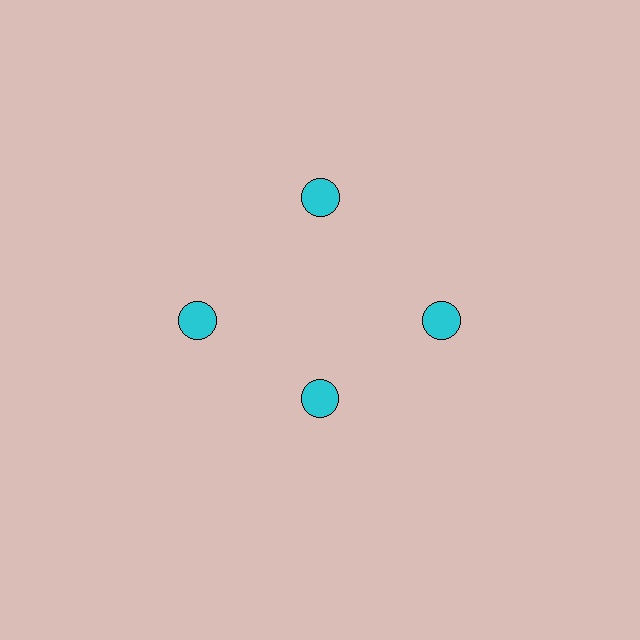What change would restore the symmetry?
The symmetry would be restored by moving it outward, back onto the ring so that all 4 circles sit at equal angles and equal distance from the center.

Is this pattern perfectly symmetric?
No. The 4 cyan circles are arranged in a ring, but one element near the 6 o'clock position is pulled inward toward the center, breaking the 4-fold rotational symmetry.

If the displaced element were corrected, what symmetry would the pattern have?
It would have 4-fold rotational symmetry — the pattern would map onto itself every 90 degrees.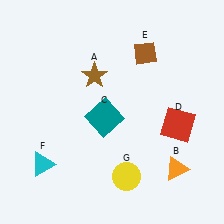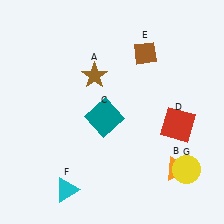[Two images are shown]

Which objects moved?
The objects that moved are: the cyan triangle (F), the yellow circle (G).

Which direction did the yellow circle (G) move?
The yellow circle (G) moved right.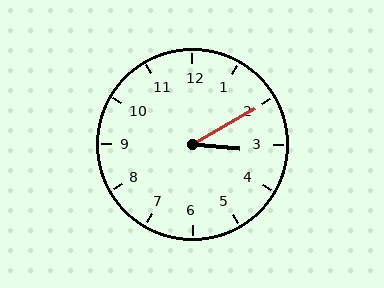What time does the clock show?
3:10.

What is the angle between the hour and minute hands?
Approximately 35 degrees.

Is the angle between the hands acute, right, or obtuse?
It is acute.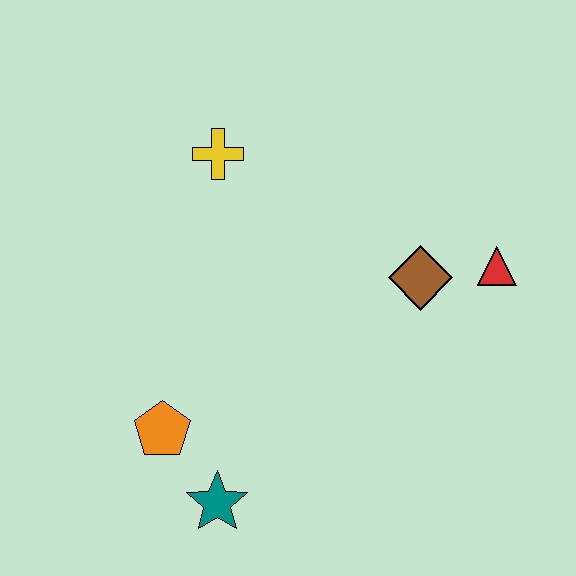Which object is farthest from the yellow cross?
The teal star is farthest from the yellow cross.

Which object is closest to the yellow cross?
The brown diamond is closest to the yellow cross.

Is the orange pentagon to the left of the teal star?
Yes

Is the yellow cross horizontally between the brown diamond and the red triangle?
No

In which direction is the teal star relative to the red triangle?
The teal star is to the left of the red triangle.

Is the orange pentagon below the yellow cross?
Yes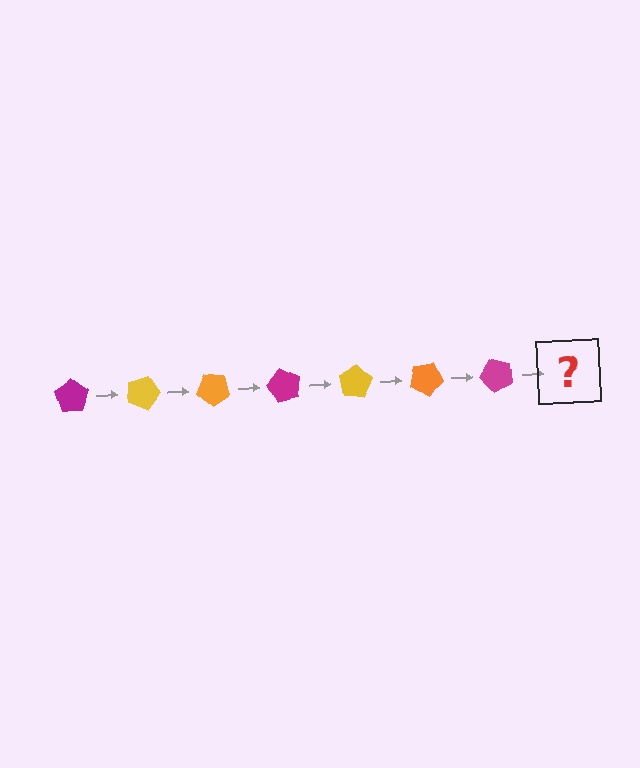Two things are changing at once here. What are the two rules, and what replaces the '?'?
The two rules are that it rotates 20 degrees each step and the color cycles through magenta, yellow, and orange. The '?' should be a yellow pentagon, rotated 140 degrees from the start.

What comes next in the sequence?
The next element should be a yellow pentagon, rotated 140 degrees from the start.